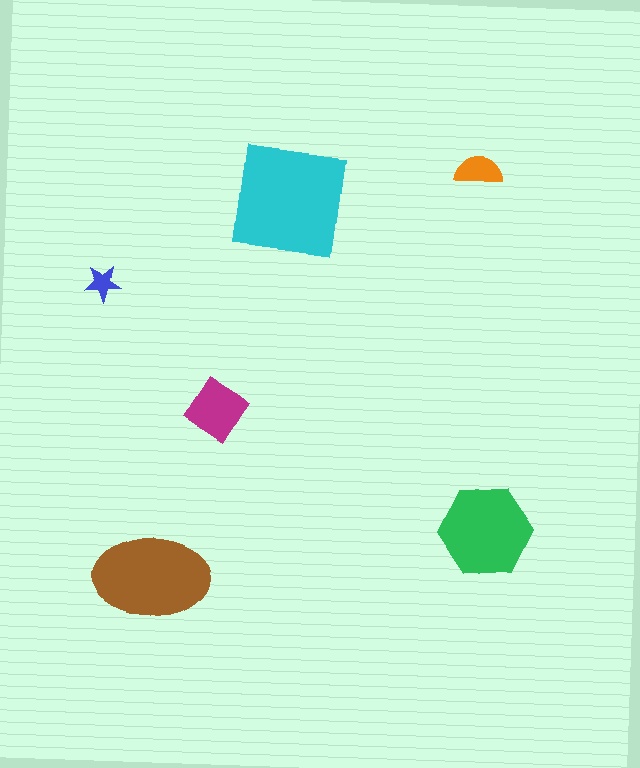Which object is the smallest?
The blue star.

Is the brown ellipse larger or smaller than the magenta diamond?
Larger.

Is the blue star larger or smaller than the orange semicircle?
Smaller.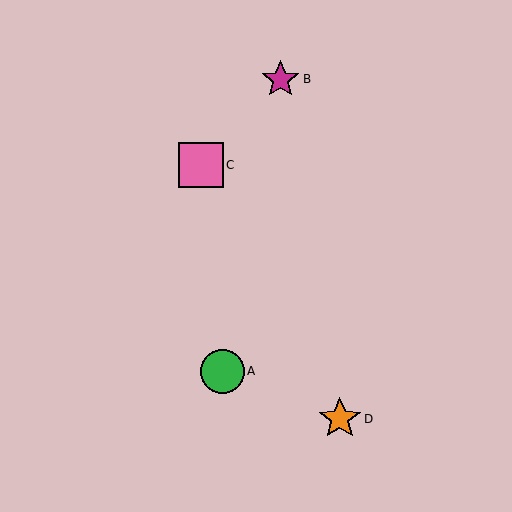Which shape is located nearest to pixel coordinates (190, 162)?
The pink square (labeled C) at (201, 165) is nearest to that location.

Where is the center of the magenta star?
The center of the magenta star is at (281, 79).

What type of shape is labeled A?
Shape A is a green circle.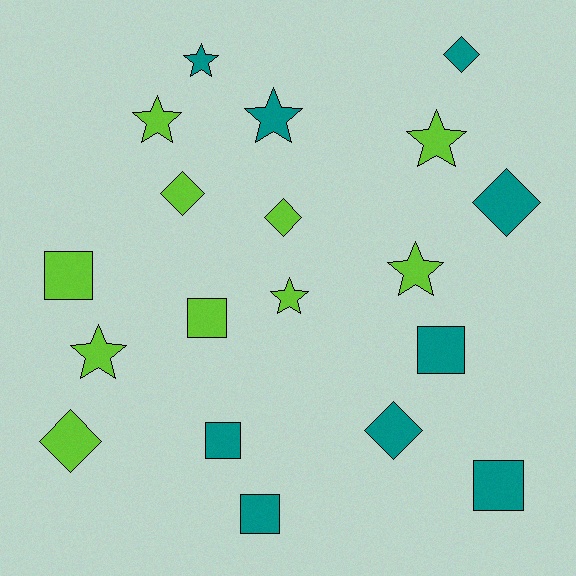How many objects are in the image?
There are 19 objects.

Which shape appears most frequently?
Star, with 7 objects.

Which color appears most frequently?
Lime, with 10 objects.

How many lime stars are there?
There are 5 lime stars.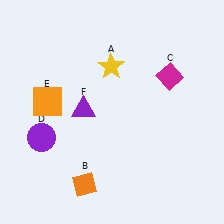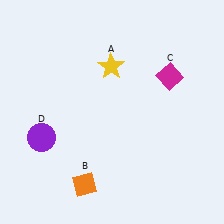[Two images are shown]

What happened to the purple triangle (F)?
The purple triangle (F) was removed in Image 2. It was in the top-left area of Image 1.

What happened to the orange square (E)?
The orange square (E) was removed in Image 2. It was in the top-left area of Image 1.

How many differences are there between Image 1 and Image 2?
There are 2 differences between the two images.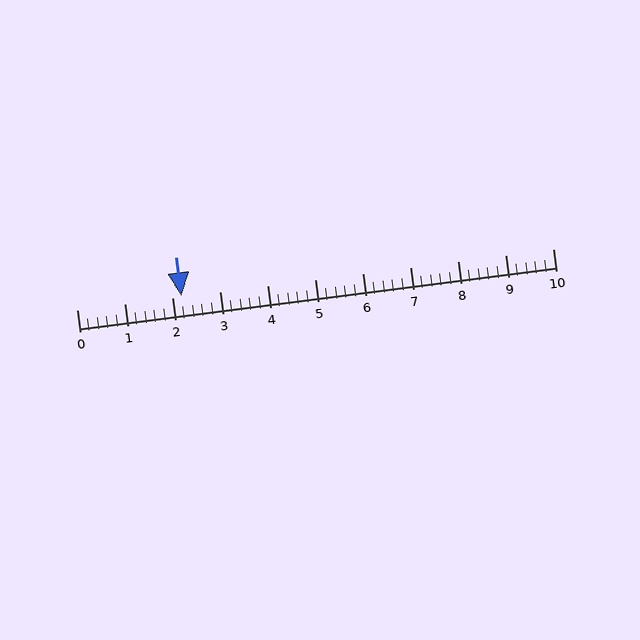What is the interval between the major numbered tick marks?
The major tick marks are spaced 1 units apart.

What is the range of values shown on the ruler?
The ruler shows values from 0 to 10.